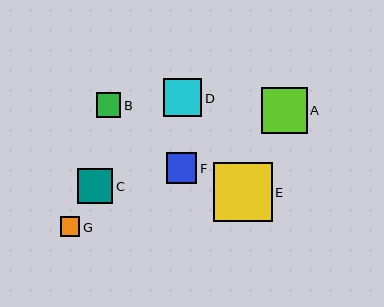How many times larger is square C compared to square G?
Square C is approximately 1.8 times the size of square G.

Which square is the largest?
Square E is the largest with a size of approximately 59 pixels.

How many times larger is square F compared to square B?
Square F is approximately 1.3 times the size of square B.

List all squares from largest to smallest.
From largest to smallest: E, A, D, C, F, B, G.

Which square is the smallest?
Square G is the smallest with a size of approximately 20 pixels.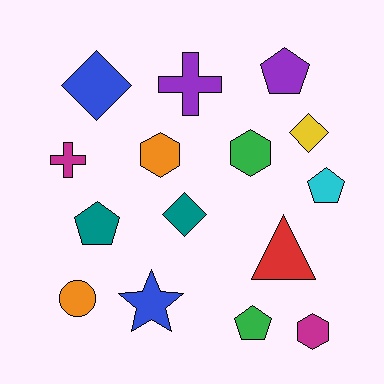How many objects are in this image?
There are 15 objects.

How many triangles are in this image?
There is 1 triangle.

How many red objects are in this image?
There is 1 red object.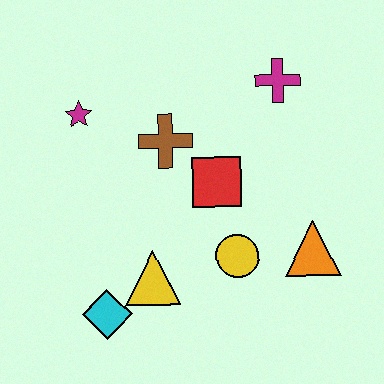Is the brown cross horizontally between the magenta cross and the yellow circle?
No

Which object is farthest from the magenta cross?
The cyan diamond is farthest from the magenta cross.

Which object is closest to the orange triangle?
The yellow circle is closest to the orange triangle.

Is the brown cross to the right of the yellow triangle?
Yes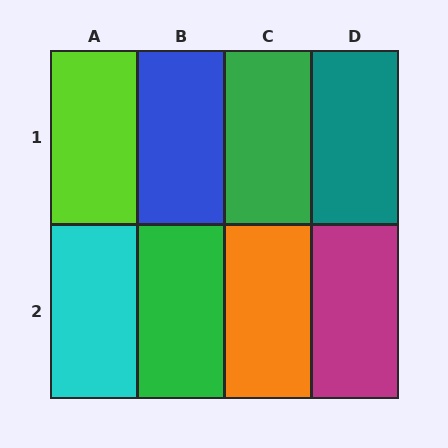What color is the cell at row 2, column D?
Magenta.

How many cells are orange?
1 cell is orange.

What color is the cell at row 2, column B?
Green.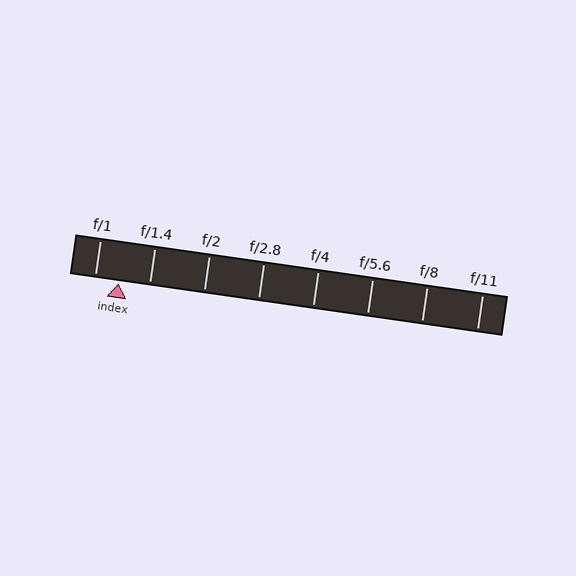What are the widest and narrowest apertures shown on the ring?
The widest aperture shown is f/1 and the narrowest is f/11.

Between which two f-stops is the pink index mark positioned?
The index mark is between f/1 and f/1.4.